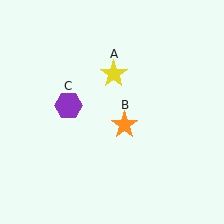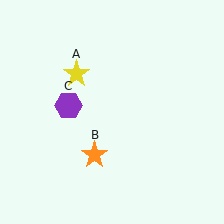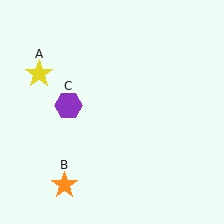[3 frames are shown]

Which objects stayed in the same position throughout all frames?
Purple hexagon (object C) remained stationary.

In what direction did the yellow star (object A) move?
The yellow star (object A) moved left.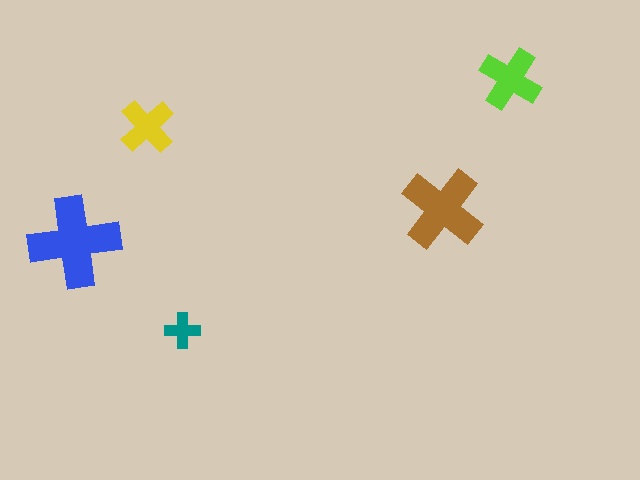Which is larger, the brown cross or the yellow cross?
The brown one.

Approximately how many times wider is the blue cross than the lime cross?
About 1.5 times wider.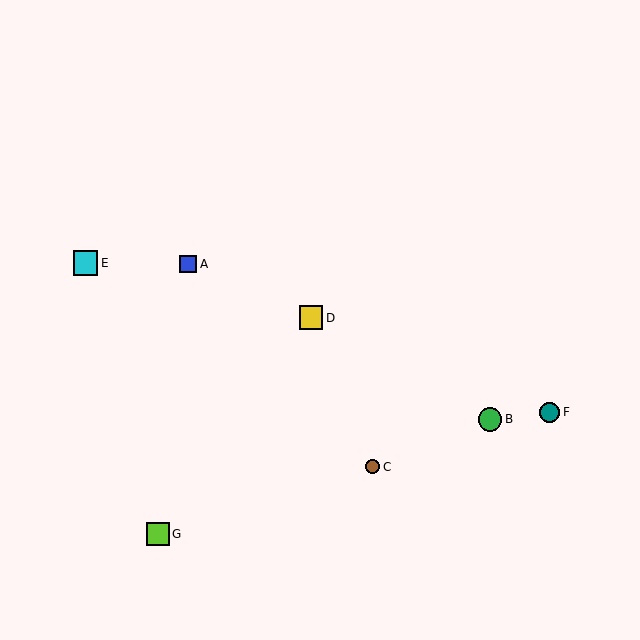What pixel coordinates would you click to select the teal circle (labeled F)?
Click at (550, 412) to select the teal circle F.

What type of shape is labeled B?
Shape B is a green circle.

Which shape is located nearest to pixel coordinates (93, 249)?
The cyan square (labeled E) at (86, 263) is nearest to that location.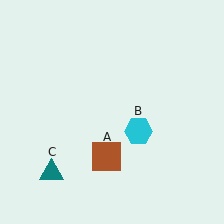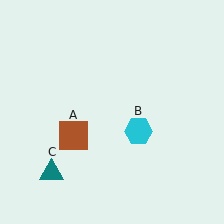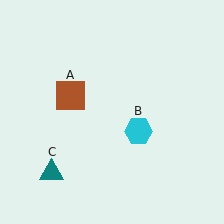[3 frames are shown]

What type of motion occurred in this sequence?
The brown square (object A) rotated clockwise around the center of the scene.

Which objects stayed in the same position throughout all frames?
Cyan hexagon (object B) and teal triangle (object C) remained stationary.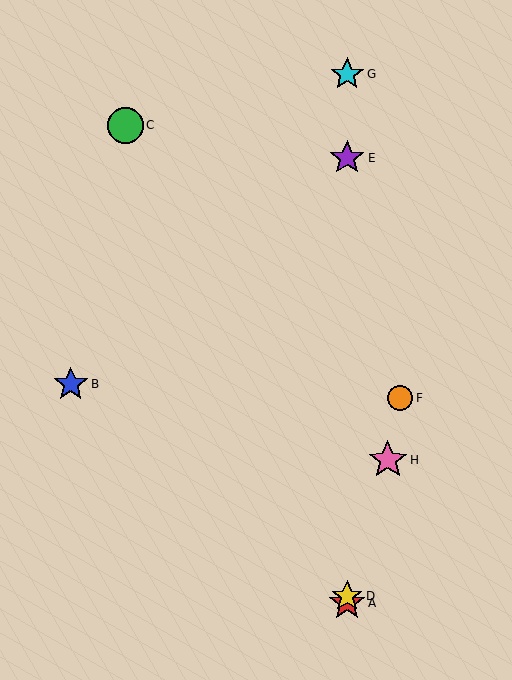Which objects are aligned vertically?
Objects A, D, E, G are aligned vertically.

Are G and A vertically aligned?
Yes, both are at x≈347.